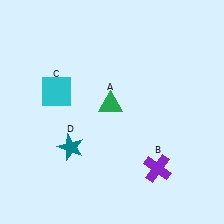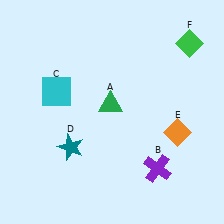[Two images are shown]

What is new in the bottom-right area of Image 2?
An orange diamond (E) was added in the bottom-right area of Image 2.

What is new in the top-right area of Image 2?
A green diamond (F) was added in the top-right area of Image 2.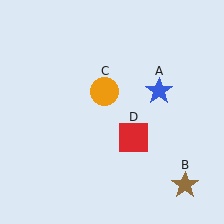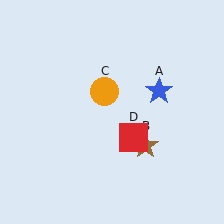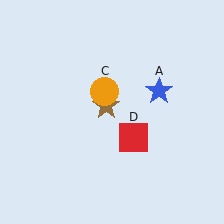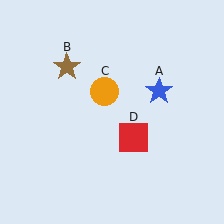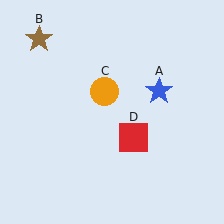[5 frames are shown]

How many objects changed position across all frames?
1 object changed position: brown star (object B).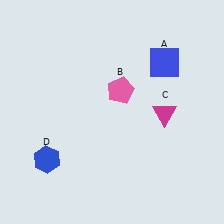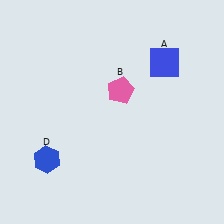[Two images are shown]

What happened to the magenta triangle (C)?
The magenta triangle (C) was removed in Image 2. It was in the bottom-right area of Image 1.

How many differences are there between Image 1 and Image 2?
There is 1 difference between the two images.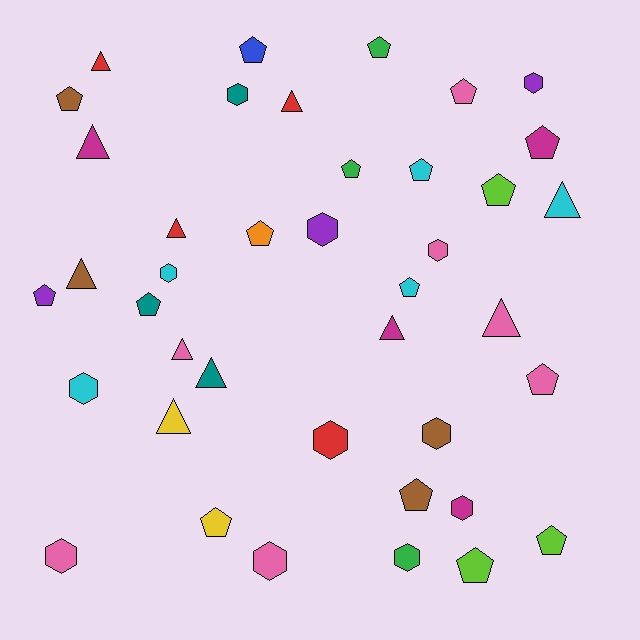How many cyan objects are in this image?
There are 5 cyan objects.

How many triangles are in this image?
There are 11 triangles.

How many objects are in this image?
There are 40 objects.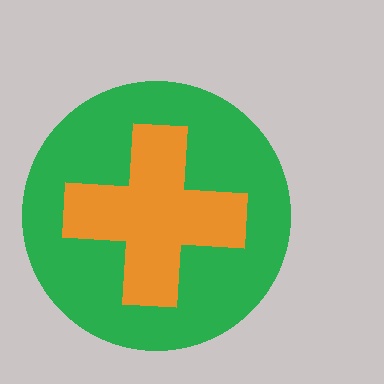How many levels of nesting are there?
2.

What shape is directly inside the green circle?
The orange cross.